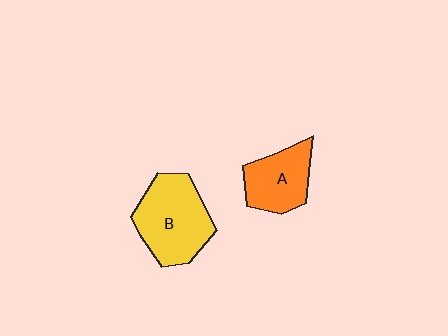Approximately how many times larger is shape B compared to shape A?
Approximately 1.4 times.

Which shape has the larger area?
Shape B (yellow).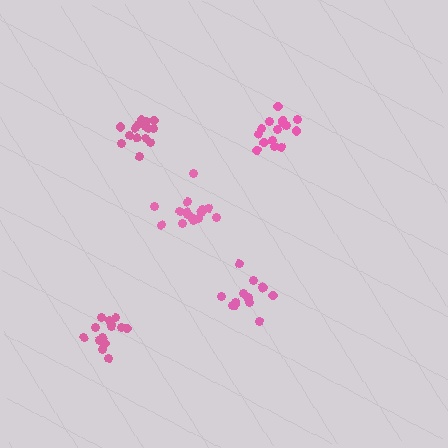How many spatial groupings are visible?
There are 5 spatial groupings.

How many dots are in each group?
Group 1: 14 dots, Group 2: 15 dots, Group 3: 15 dots, Group 4: 15 dots, Group 5: 15 dots (74 total).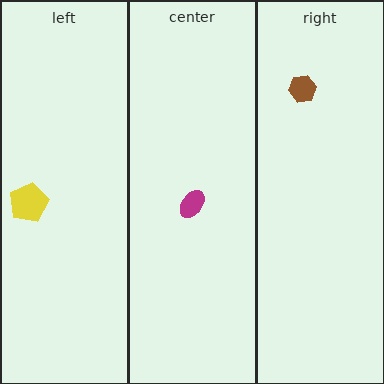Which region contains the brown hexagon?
The right region.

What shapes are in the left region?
The yellow pentagon.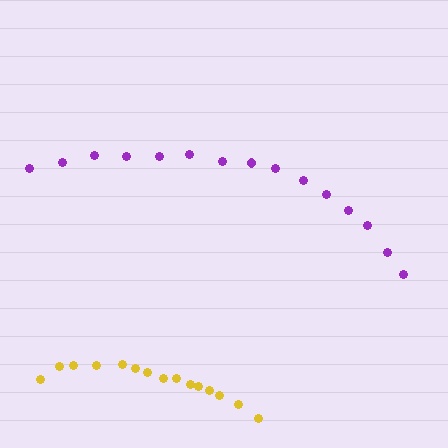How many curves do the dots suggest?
There are 2 distinct paths.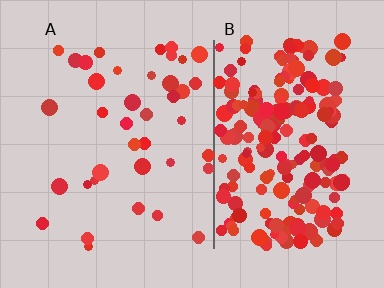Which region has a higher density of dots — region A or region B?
B (the right).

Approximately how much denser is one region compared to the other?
Approximately 5.3× — region B over region A.